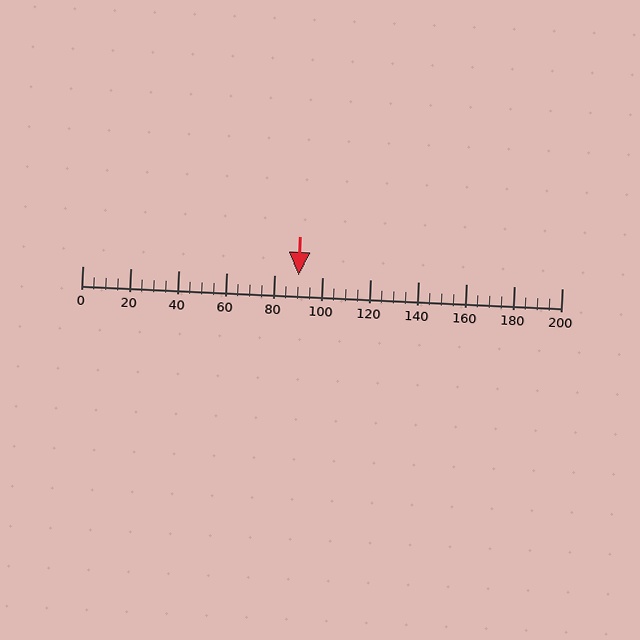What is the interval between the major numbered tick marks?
The major tick marks are spaced 20 units apart.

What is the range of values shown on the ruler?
The ruler shows values from 0 to 200.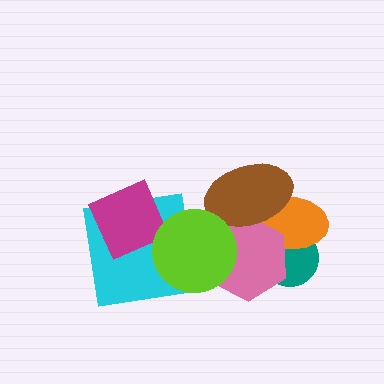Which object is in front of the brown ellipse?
The lime circle is in front of the brown ellipse.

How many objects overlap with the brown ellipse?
3 objects overlap with the brown ellipse.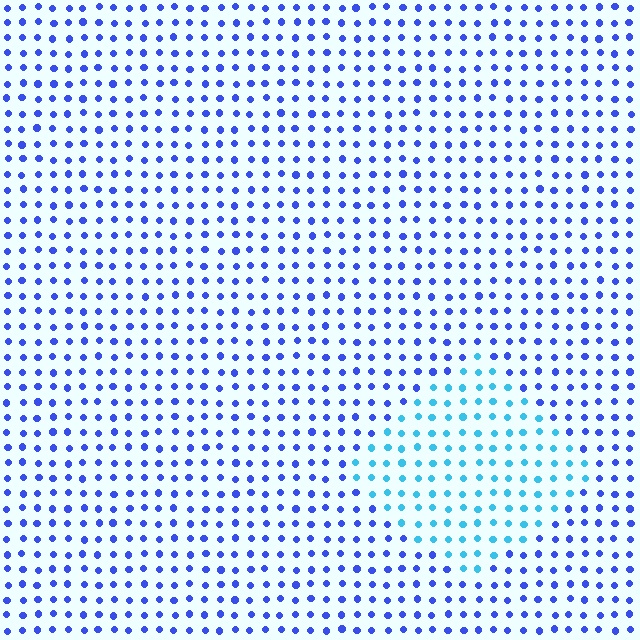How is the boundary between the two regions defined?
The boundary is defined purely by a slight shift in hue (about 40 degrees). Spacing, size, and orientation are identical on both sides.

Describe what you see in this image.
The image is filled with small blue elements in a uniform arrangement. A diamond-shaped region is visible where the elements are tinted to a slightly different hue, forming a subtle color boundary.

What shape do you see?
I see a diamond.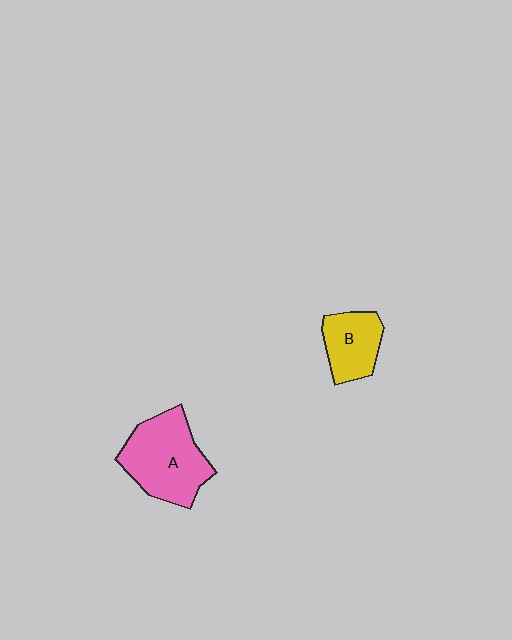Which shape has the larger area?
Shape A (pink).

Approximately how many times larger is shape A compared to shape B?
Approximately 1.7 times.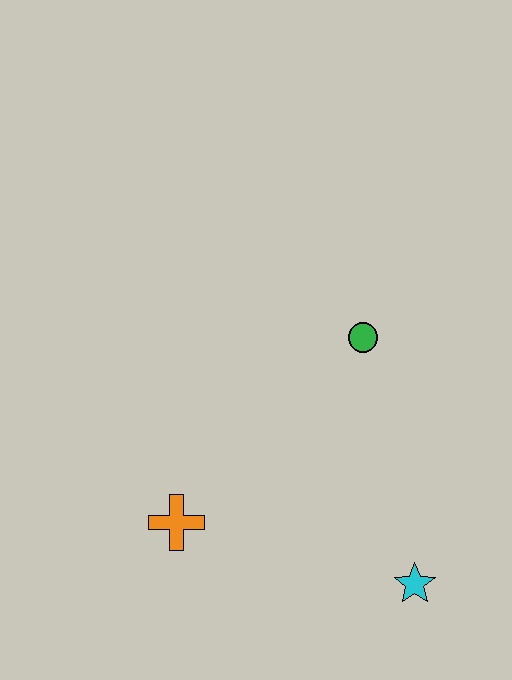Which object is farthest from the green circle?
The orange cross is farthest from the green circle.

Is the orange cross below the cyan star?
No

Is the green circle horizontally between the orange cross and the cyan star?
Yes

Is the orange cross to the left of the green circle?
Yes